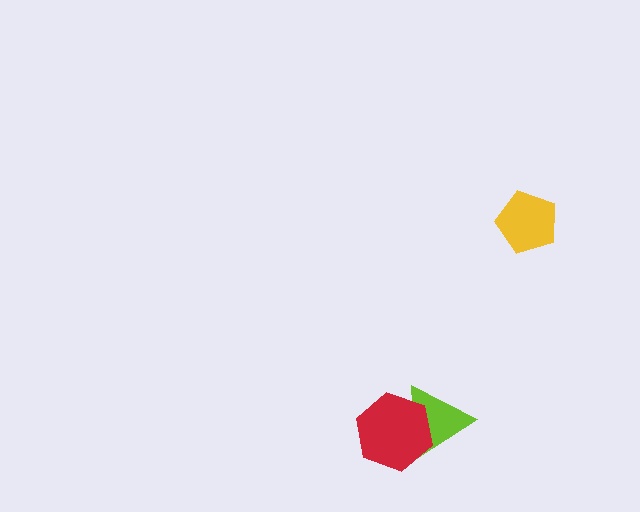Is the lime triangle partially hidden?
Yes, it is partially covered by another shape.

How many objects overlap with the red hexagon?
1 object overlaps with the red hexagon.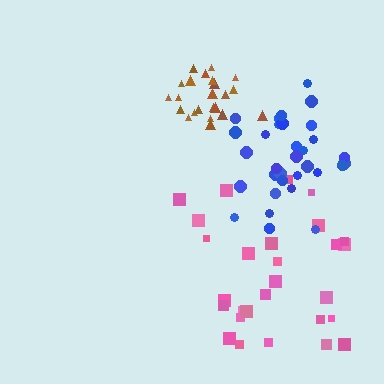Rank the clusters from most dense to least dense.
brown, blue, pink.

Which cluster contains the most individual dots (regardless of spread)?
Blue (32).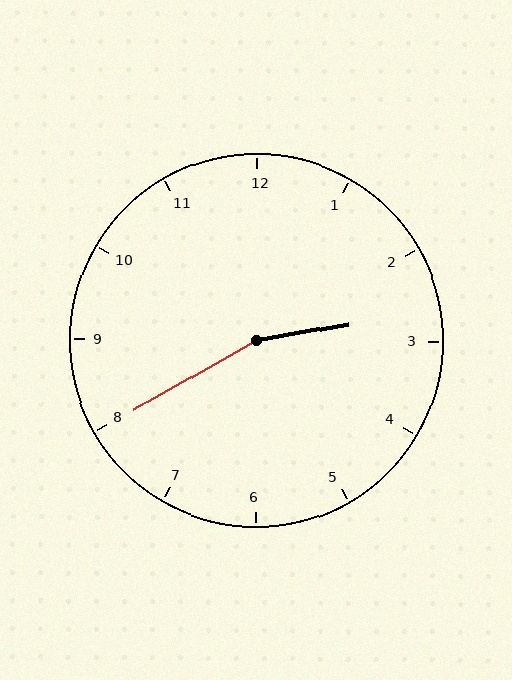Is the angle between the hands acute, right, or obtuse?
It is obtuse.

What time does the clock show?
2:40.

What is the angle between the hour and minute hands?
Approximately 160 degrees.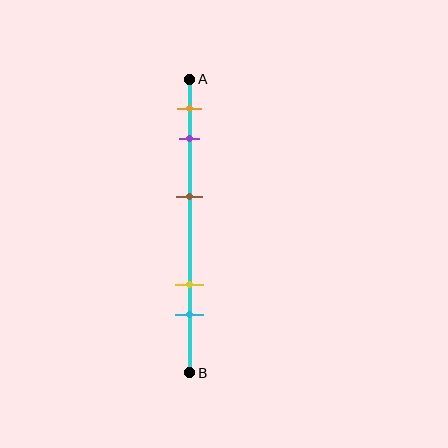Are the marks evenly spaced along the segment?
No, the marks are not evenly spaced.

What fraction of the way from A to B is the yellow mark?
The yellow mark is approximately 70% (0.7) of the way from A to B.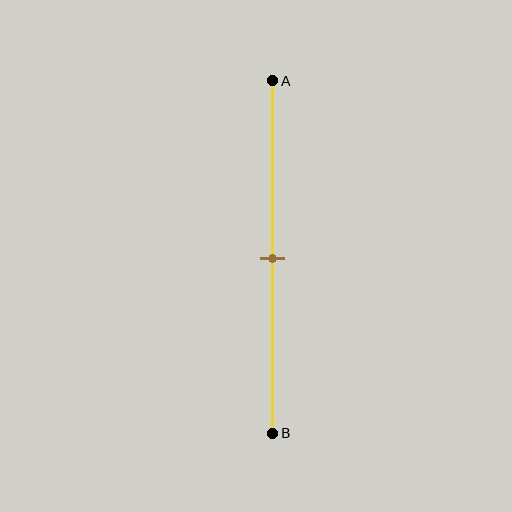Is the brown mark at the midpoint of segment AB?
Yes, the mark is approximately at the midpoint.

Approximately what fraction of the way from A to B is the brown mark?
The brown mark is approximately 50% of the way from A to B.